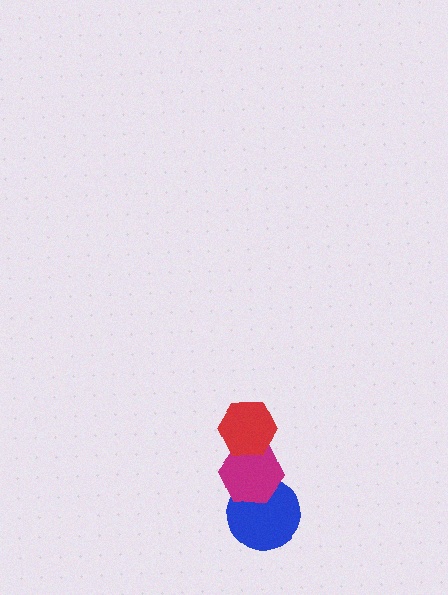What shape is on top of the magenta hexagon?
The red hexagon is on top of the magenta hexagon.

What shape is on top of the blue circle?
The magenta hexagon is on top of the blue circle.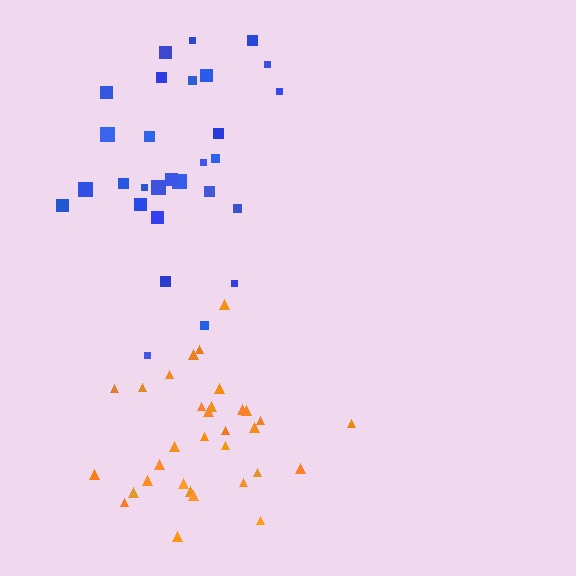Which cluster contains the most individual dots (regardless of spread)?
Orange (32).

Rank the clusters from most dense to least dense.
orange, blue.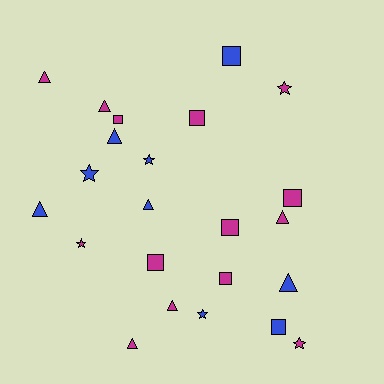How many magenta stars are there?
There are 3 magenta stars.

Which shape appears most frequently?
Triangle, with 9 objects.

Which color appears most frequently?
Magenta, with 14 objects.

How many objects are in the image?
There are 23 objects.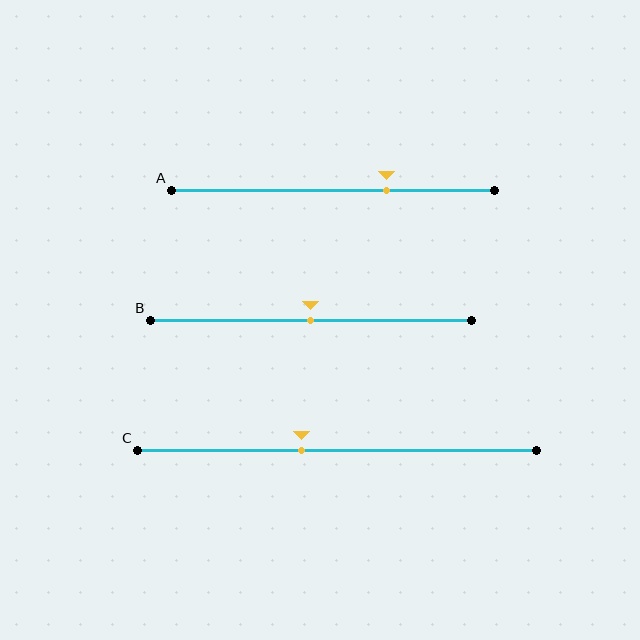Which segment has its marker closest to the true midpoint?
Segment B has its marker closest to the true midpoint.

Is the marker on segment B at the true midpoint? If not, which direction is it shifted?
Yes, the marker on segment B is at the true midpoint.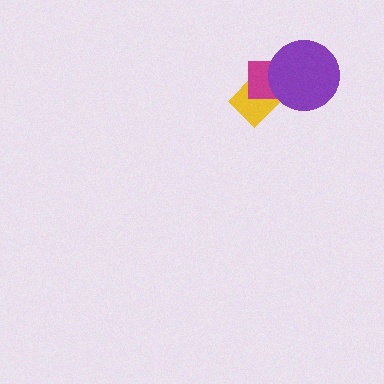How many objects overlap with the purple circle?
1 object overlaps with the purple circle.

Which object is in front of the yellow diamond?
The magenta rectangle is in front of the yellow diamond.